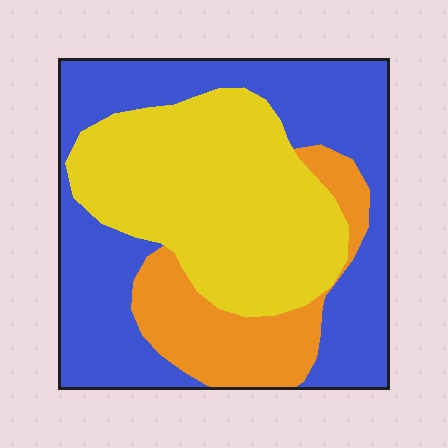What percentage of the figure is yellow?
Yellow takes up about three eighths (3/8) of the figure.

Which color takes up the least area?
Orange, at roughly 15%.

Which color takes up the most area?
Blue, at roughly 45%.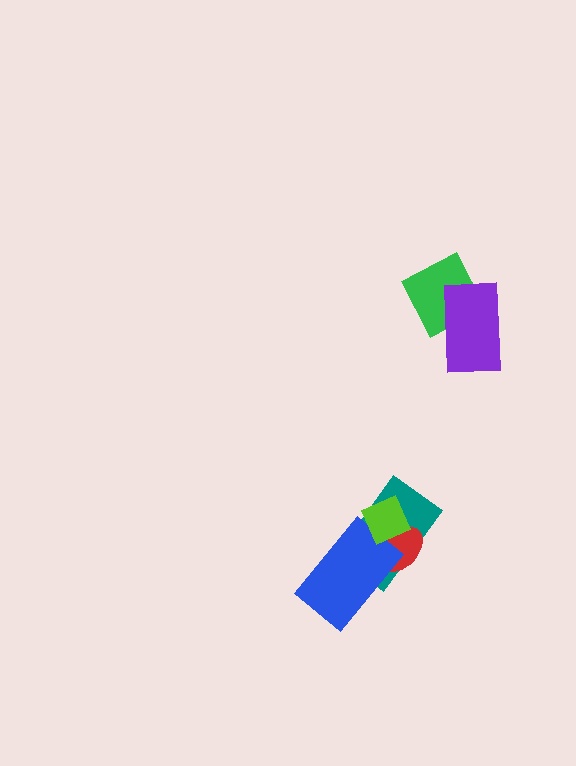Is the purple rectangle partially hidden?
No, no other shape covers it.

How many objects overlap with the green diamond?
1 object overlaps with the green diamond.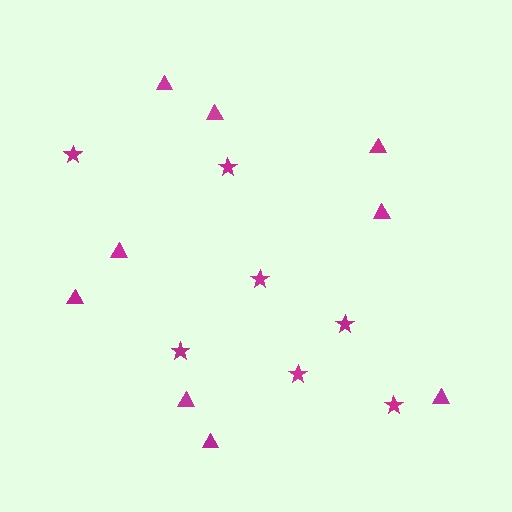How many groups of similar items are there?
There are 2 groups: one group of triangles (9) and one group of stars (7).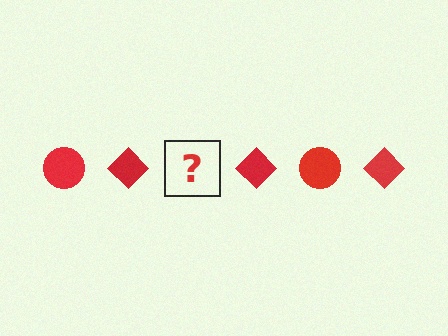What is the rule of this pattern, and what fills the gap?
The rule is that the pattern cycles through circle, diamond shapes in red. The gap should be filled with a red circle.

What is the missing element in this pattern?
The missing element is a red circle.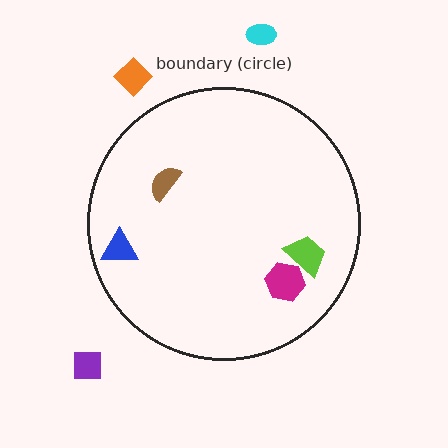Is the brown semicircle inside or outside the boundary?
Inside.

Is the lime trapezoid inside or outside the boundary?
Inside.